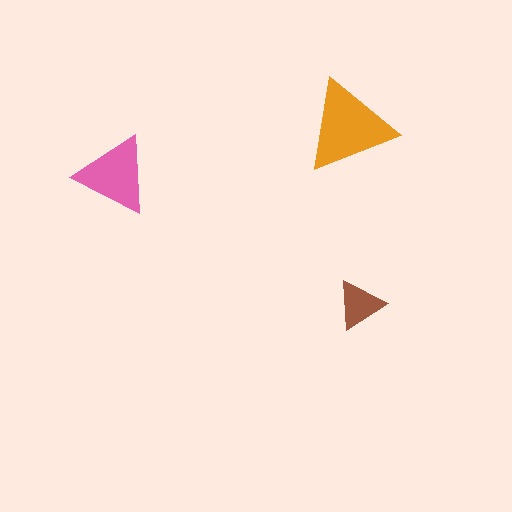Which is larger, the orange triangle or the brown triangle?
The orange one.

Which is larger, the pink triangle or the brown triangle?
The pink one.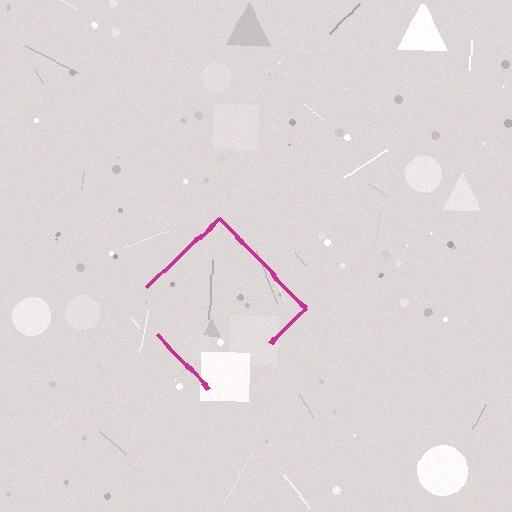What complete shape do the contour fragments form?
The contour fragments form a diamond.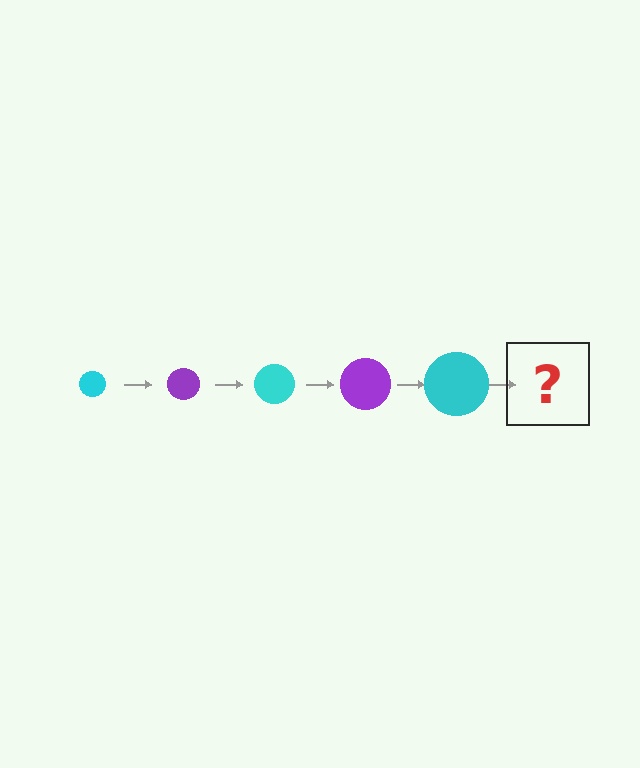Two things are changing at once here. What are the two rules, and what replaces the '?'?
The two rules are that the circle grows larger each step and the color cycles through cyan and purple. The '?' should be a purple circle, larger than the previous one.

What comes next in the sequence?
The next element should be a purple circle, larger than the previous one.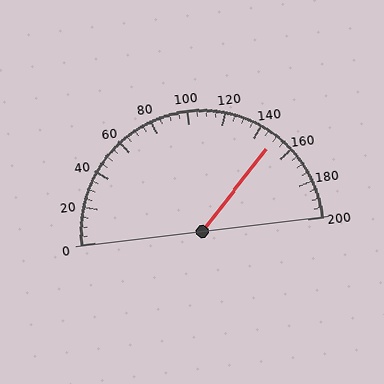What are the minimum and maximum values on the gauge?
The gauge ranges from 0 to 200.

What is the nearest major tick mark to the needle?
The nearest major tick mark is 160.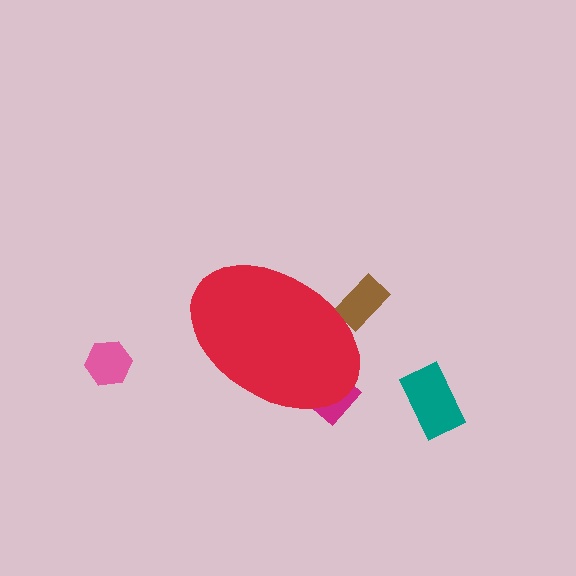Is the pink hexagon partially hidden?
No, the pink hexagon is fully visible.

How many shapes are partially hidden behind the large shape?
2 shapes are partially hidden.